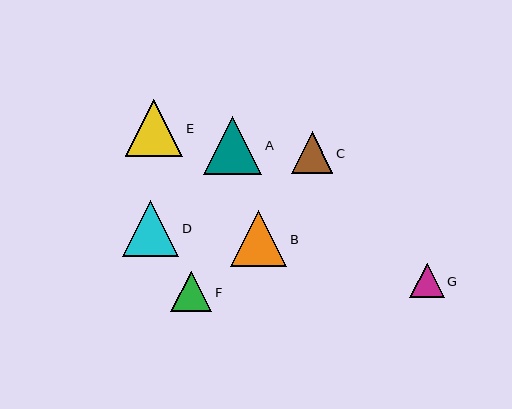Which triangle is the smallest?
Triangle G is the smallest with a size of approximately 34 pixels.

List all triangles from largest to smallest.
From largest to smallest: A, E, D, B, C, F, G.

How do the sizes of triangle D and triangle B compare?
Triangle D and triangle B are approximately the same size.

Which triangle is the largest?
Triangle A is the largest with a size of approximately 58 pixels.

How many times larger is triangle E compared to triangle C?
Triangle E is approximately 1.4 times the size of triangle C.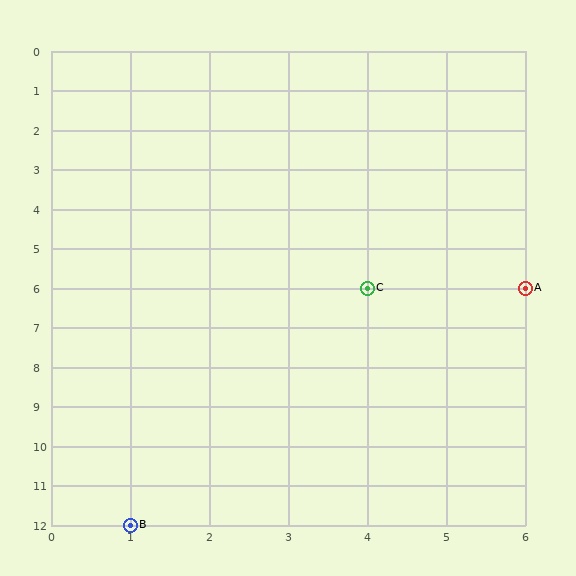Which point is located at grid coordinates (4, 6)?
Point C is at (4, 6).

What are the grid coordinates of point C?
Point C is at grid coordinates (4, 6).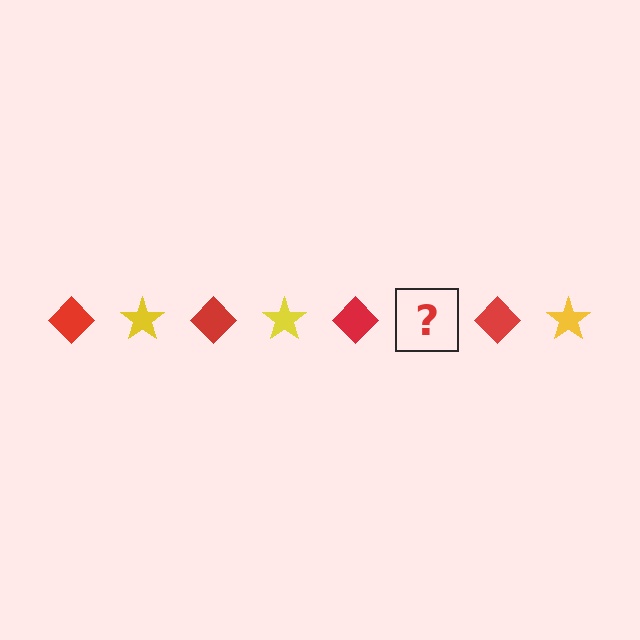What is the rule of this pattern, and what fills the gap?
The rule is that the pattern alternates between red diamond and yellow star. The gap should be filled with a yellow star.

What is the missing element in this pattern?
The missing element is a yellow star.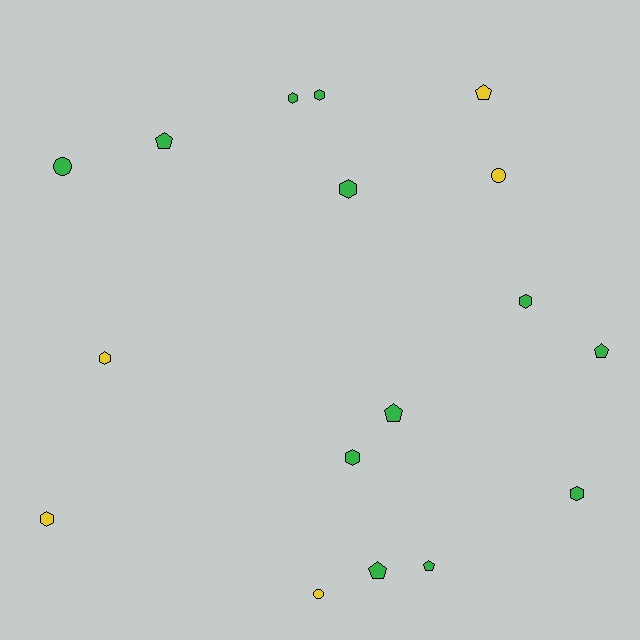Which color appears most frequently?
Green, with 12 objects.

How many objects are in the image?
There are 17 objects.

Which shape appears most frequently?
Hexagon, with 8 objects.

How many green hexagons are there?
There are 6 green hexagons.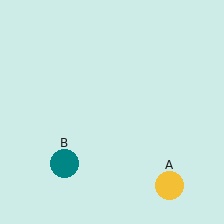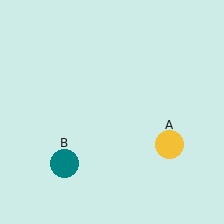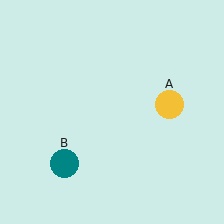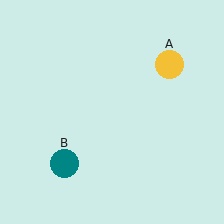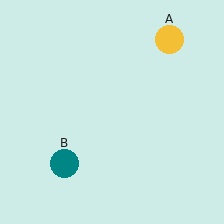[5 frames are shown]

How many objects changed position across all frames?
1 object changed position: yellow circle (object A).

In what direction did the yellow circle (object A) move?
The yellow circle (object A) moved up.